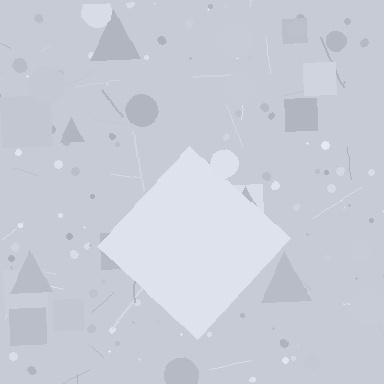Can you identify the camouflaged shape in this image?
The camouflaged shape is a diamond.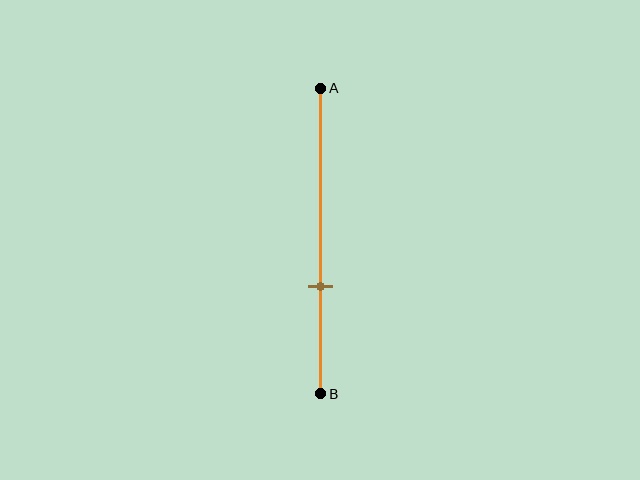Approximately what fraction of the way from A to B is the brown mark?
The brown mark is approximately 65% of the way from A to B.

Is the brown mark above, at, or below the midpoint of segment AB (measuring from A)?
The brown mark is below the midpoint of segment AB.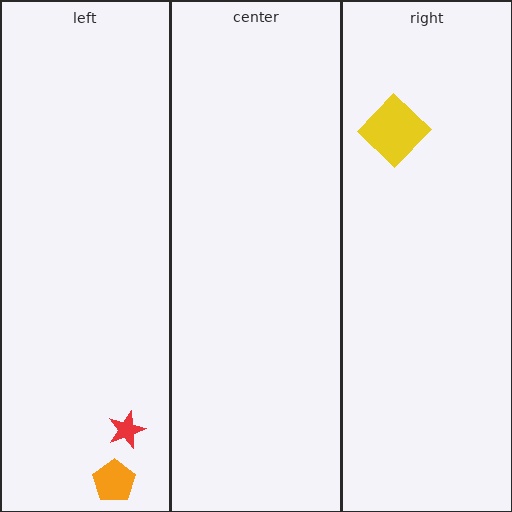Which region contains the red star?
The left region.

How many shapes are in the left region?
2.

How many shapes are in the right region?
1.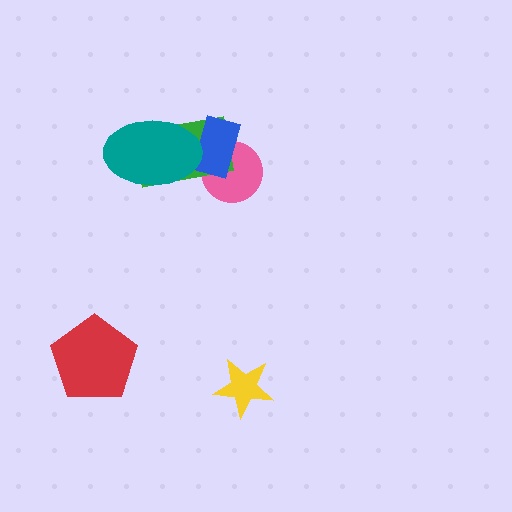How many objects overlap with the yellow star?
0 objects overlap with the yellow star.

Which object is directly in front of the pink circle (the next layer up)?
The green rectangle is directly in front of the pink circle.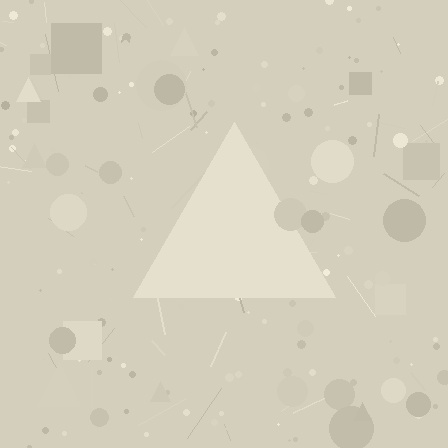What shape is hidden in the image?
A triangle is hidden in the image.